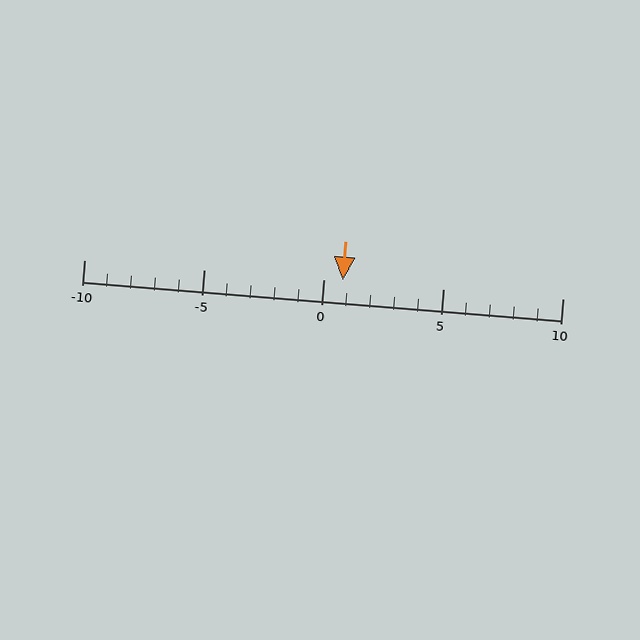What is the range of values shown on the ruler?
The ruler shows values from -10 to 10.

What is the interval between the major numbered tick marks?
The major tick marks are spaced 5 units apart.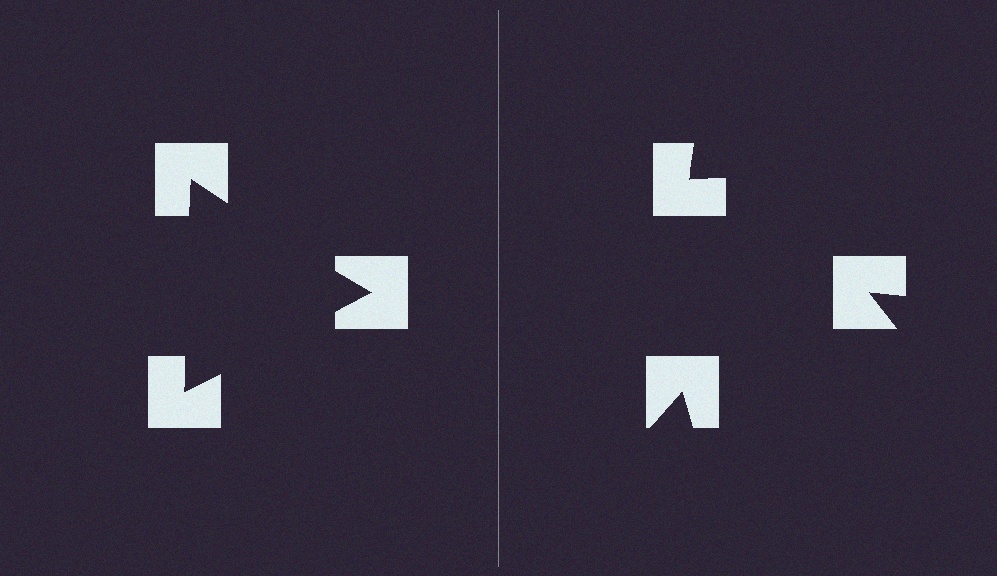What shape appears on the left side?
An illusory triangle.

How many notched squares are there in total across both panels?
6 — 3 on each side.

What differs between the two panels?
The notched squares are positioned identically on both sides; only the wedge orientations differ. On the left they align to a triangle; on the right they are misaligned.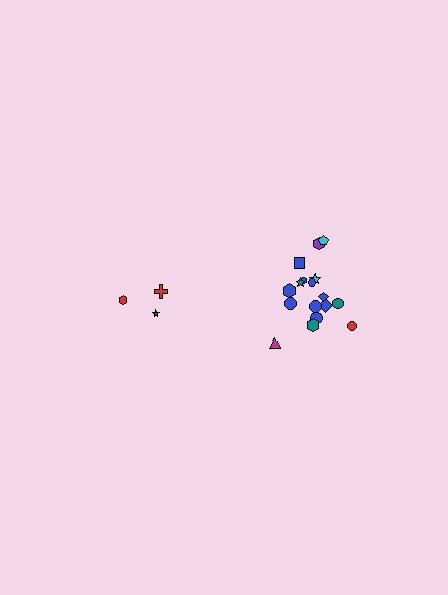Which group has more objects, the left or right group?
The right group.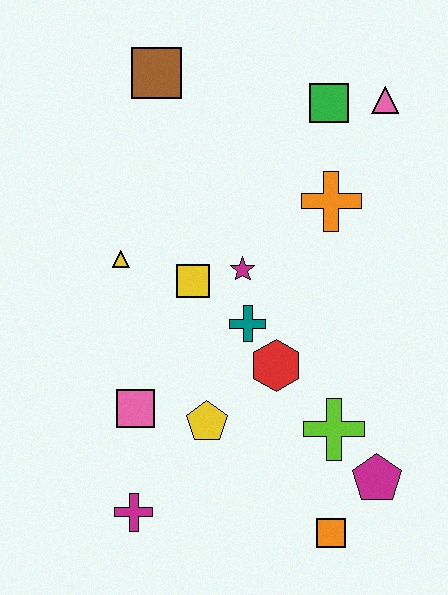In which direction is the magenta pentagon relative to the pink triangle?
The magenta pentagon is below the pink triangle.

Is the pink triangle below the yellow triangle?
No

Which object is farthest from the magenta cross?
The pink triangle is farthest from the magenta cross.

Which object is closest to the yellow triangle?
The yellow square is closest to the yellow triangle.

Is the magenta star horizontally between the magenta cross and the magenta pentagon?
Yes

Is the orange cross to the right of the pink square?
Yes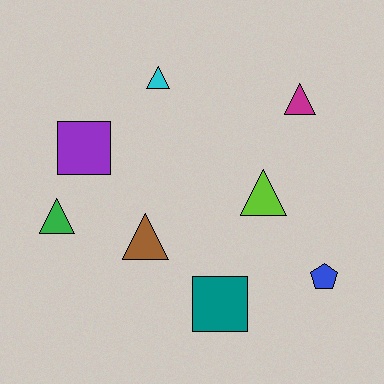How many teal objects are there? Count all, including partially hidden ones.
There is 1 teal object.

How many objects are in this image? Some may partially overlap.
There are 8 objects.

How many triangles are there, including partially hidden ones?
There are 5 triangles.